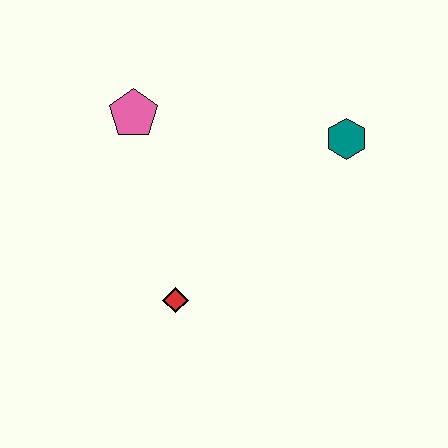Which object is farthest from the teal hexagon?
The red diamond is farthest from the teal hexagon.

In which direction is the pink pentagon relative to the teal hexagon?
The pink pentagon is to the left of the teal hexagon.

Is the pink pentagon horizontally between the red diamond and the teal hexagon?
No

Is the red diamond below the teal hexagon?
Yes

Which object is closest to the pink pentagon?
The red diamond is closest to the pink pentagon.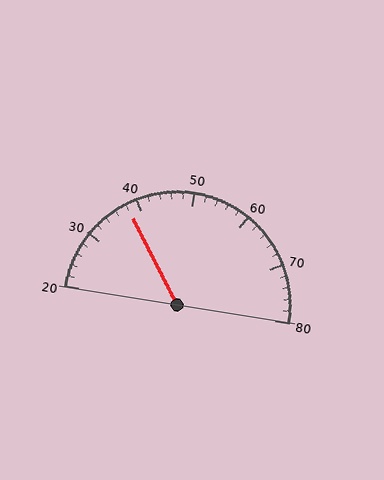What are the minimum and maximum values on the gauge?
The gauge ranges from 20 to 80.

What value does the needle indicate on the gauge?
The needle indicates approximately 38.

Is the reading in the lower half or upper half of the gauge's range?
The reading is in the lower half of the range (20 to 80).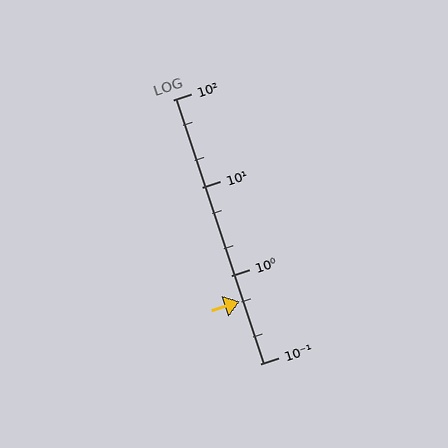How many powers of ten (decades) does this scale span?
The scale spans 3 decades, from 0.1 to 100.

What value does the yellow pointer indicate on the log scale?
The pointer indicates approximately 0.51.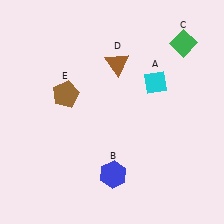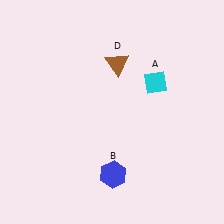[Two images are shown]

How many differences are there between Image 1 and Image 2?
There are 2 differences between the two images.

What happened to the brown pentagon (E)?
The brown pentagon (E) was removed in Image 2. It was in the top-left area of Image 1.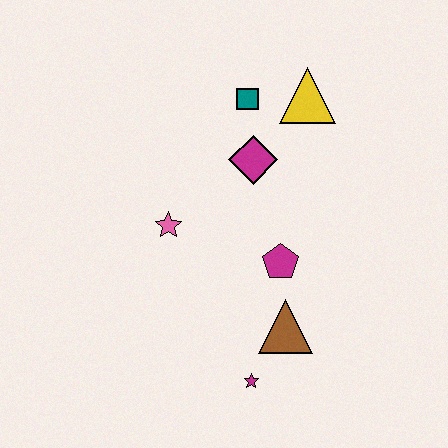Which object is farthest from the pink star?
The yellow triangle is farthest from the pink star.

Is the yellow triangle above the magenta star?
Yes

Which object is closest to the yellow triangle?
The teal square is closest to the yellow triangle.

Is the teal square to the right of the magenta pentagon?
No